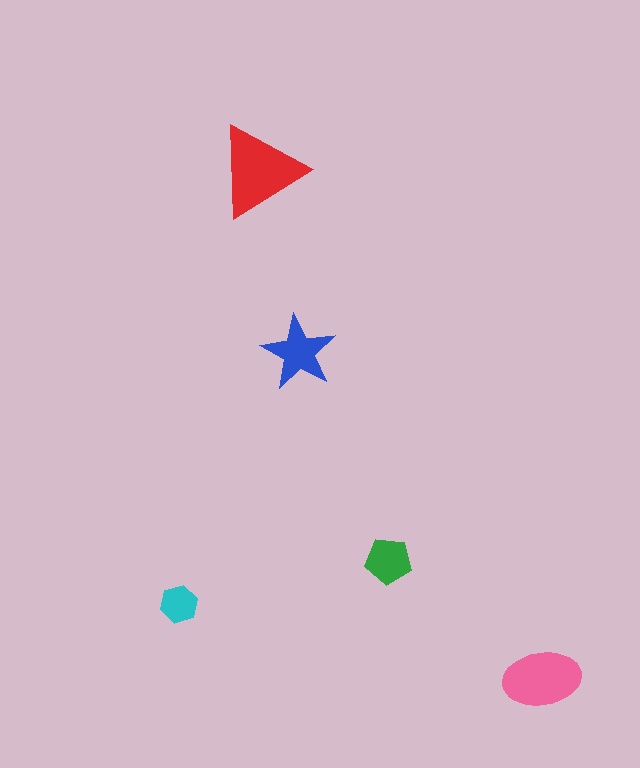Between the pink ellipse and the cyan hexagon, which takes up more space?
The pink ellipse.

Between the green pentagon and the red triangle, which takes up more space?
The red triangle.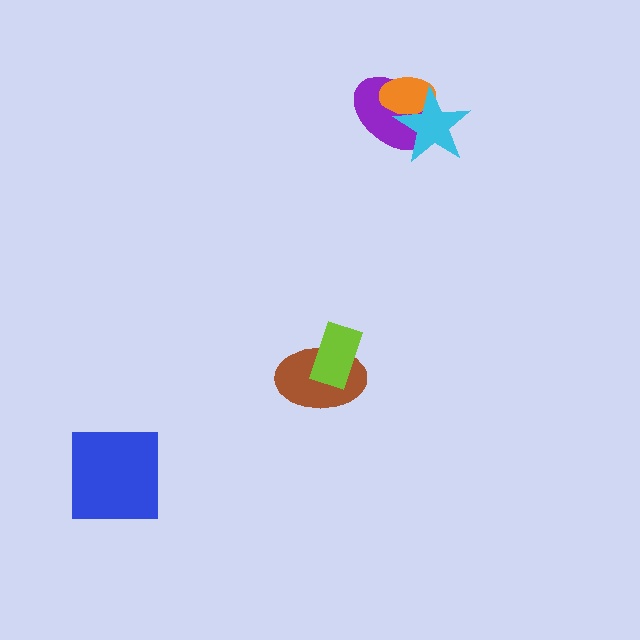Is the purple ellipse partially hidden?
Yes, it is partially covered by another shape.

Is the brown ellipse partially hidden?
Yes, it is partially covered by another shape.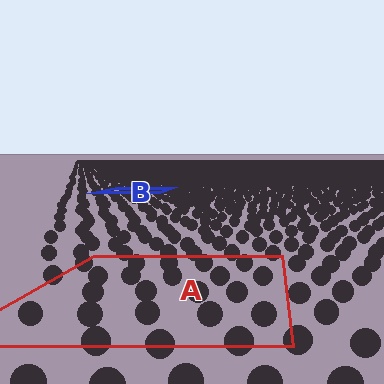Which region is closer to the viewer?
Region A is closer. The texture elements there are larger and more spread out.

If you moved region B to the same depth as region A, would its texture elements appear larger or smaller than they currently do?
They would appear larger. At a closer depth, the same texture elements are projected at a bigger on-screen size.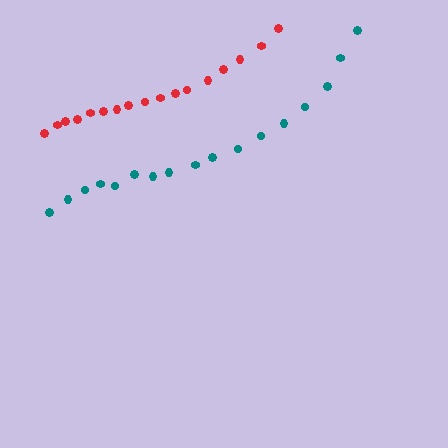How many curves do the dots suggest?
There are 2 distinct paths.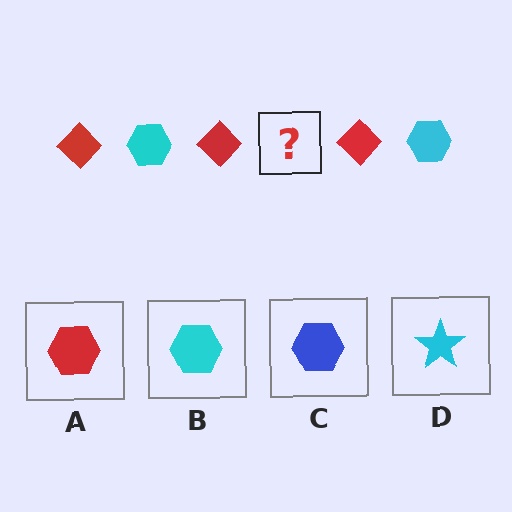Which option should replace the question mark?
Option B.